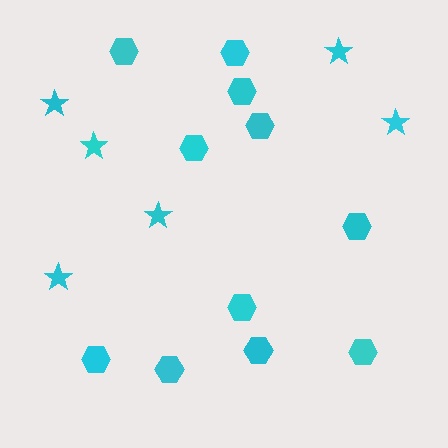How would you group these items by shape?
There are 2 groups: one group of stars (6) and one group of hexagons (11).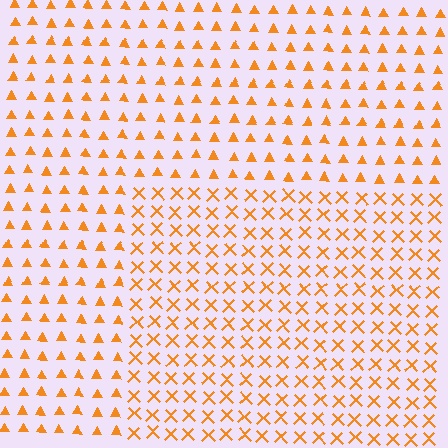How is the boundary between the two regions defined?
The boundary is defined by a change in element shape: X marks inside vs. triangles outside. All elements share the same color and spacing.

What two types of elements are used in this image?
The image uses X marks inside the rectangle region and triangles outside it.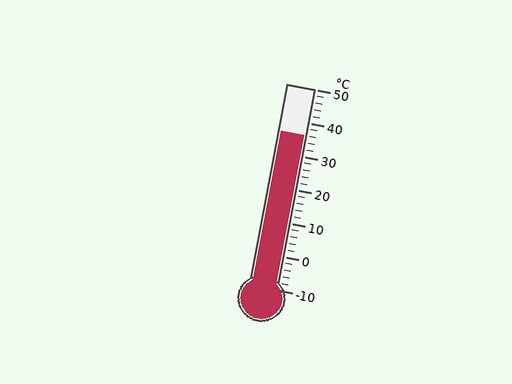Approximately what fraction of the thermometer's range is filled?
The thermometer is filled to approximately 75% of its range.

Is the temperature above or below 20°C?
The temperature is above 20°C.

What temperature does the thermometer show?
The thermometer shows approximately 36°C.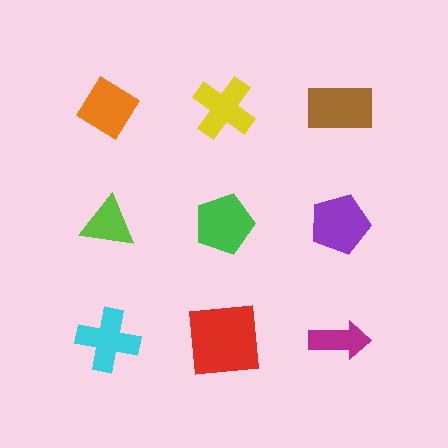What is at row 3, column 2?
A red square.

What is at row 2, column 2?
A green pentagon.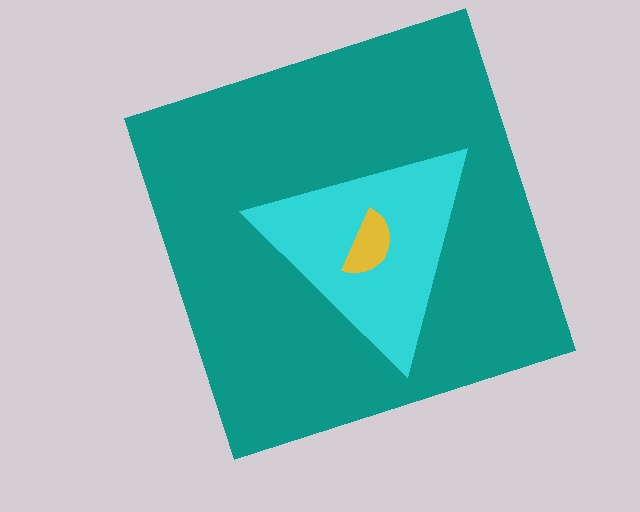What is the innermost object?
The yellow semicircle.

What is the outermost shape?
The teal square.